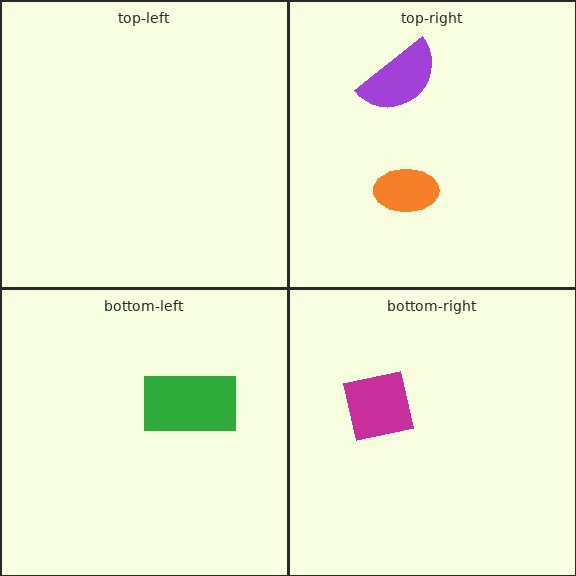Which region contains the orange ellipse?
The top-right region.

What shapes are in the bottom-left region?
The green rectangle.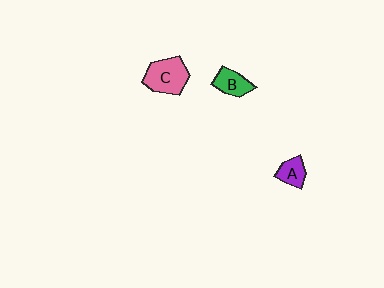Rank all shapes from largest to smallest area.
From largest to smallest: C (pink), B (green), A (purple).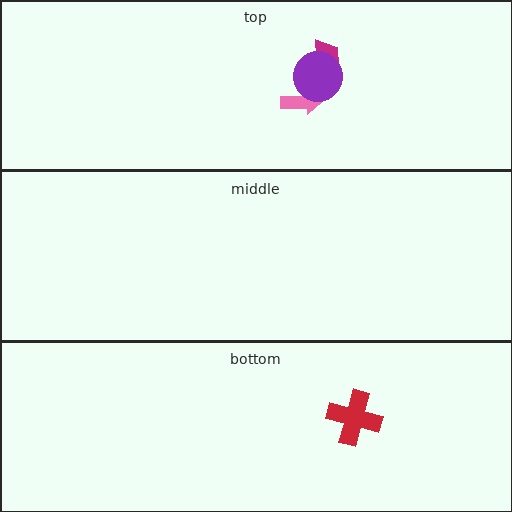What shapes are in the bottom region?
The red cross.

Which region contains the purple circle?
The top region.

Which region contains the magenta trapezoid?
The top region.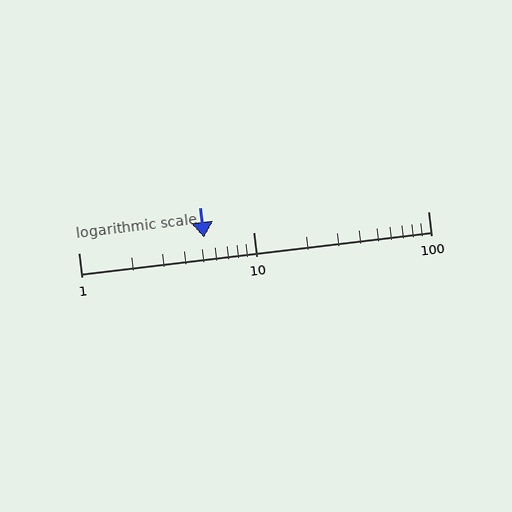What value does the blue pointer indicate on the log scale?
The pointer indicates approximately 5.2.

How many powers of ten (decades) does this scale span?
The scale spans 2 decades, from 1 to 100.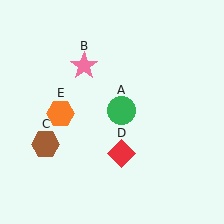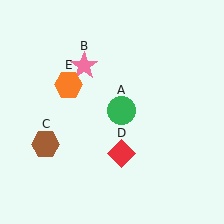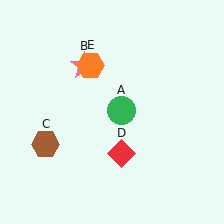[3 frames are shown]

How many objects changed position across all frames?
1 object changed position: orange hexagon (object E).